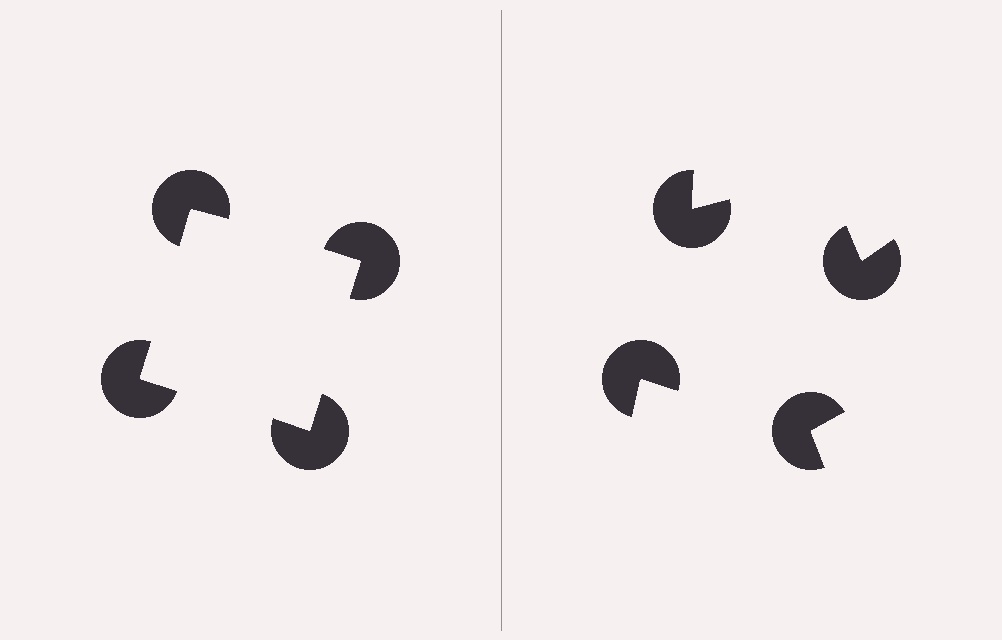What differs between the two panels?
The pac-man discs are positioned identically on both sides; only the wedge orientations differ. On the left they align to a square; on the right they are misaligned.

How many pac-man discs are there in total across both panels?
8 — 4 on each side.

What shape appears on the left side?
An illusory square.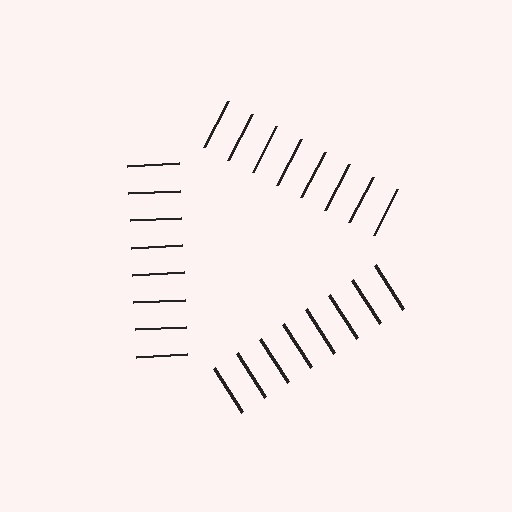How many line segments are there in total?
24 — 8 along each of the 3 edges.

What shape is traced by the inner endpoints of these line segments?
An illusory triangle — the line segments terminate on its edges but no continuous stroke is drawn.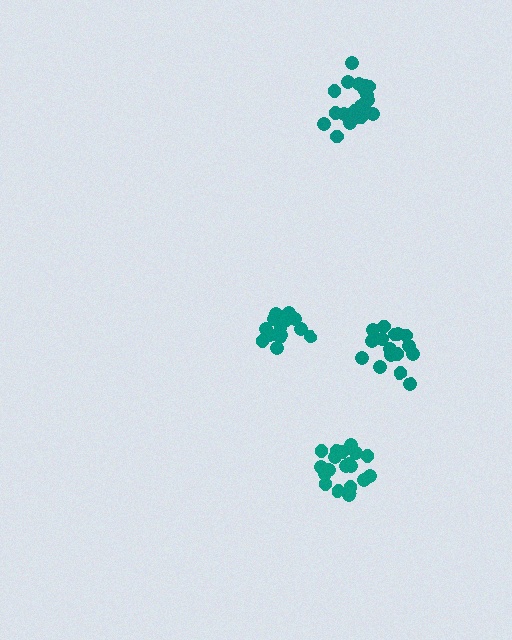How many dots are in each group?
Group 1: 18 dots, Group 2: 19 dots, Group 3: 21 dots, Group 4: 16 dots (74 total).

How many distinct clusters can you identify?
There are 4 distinct clusters.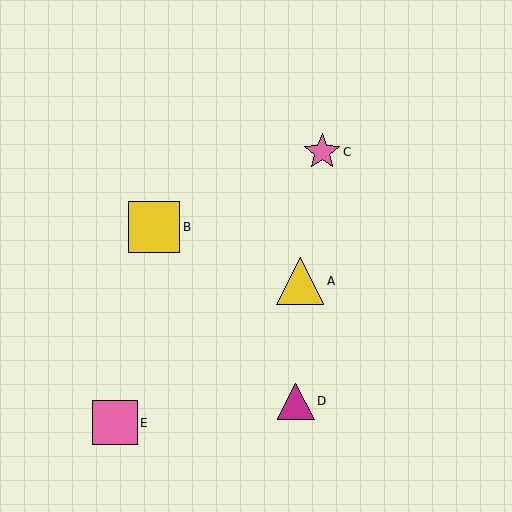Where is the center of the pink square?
The center of the pink square is at (115, 423).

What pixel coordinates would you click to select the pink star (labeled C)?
Click at (322, 152) to select the pink star C.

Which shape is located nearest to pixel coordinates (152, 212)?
The yellow square (labeled B) at (154, 227) is nearest to that location.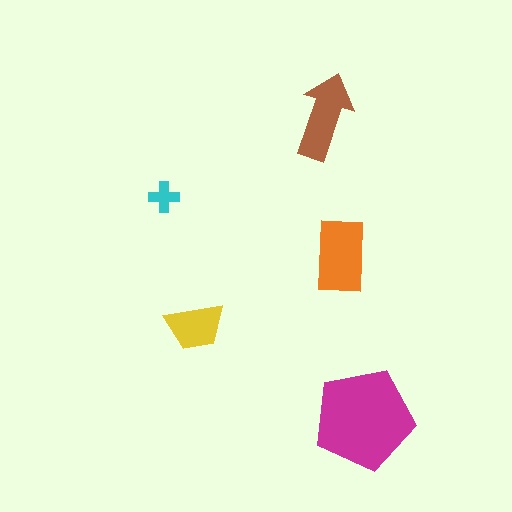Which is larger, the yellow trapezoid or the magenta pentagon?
The magenta pentagon.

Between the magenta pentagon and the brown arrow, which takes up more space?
The magenta pentagon.